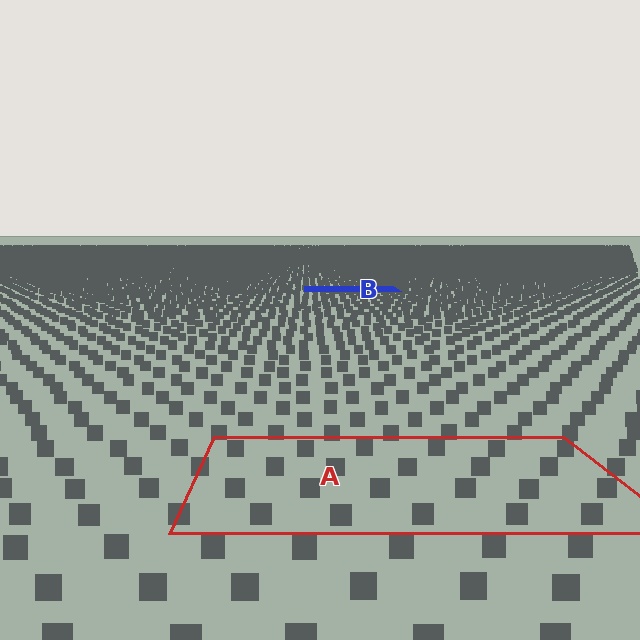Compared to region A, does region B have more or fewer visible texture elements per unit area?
Region B has more texture elements per unit area — they are packed more densely because it is farther away.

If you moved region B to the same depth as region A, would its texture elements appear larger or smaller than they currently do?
They would appear larger. At a closer depth, the same texture elements are projected at a bigger on-screen size.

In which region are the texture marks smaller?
The texture marks are smaller in region B, because it is farther away.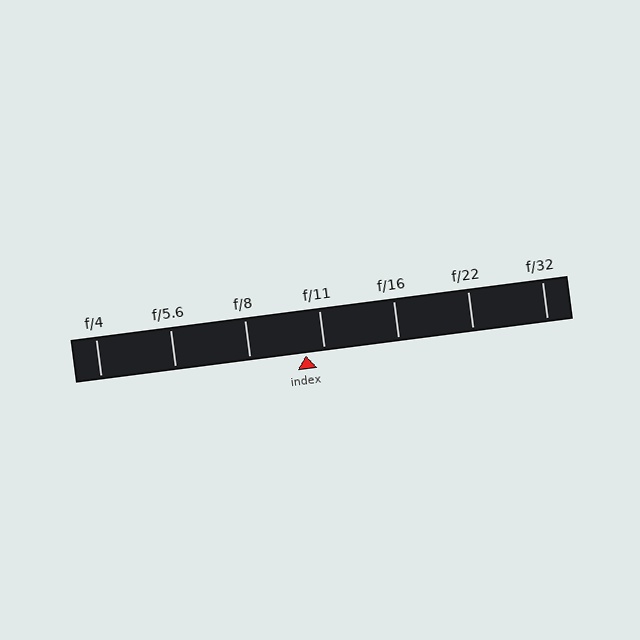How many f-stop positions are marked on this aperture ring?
There are 7 f-stop positions marked.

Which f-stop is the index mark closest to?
The index mark is closest to f/11.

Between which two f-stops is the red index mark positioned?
The index mark is between f/8 and f/11.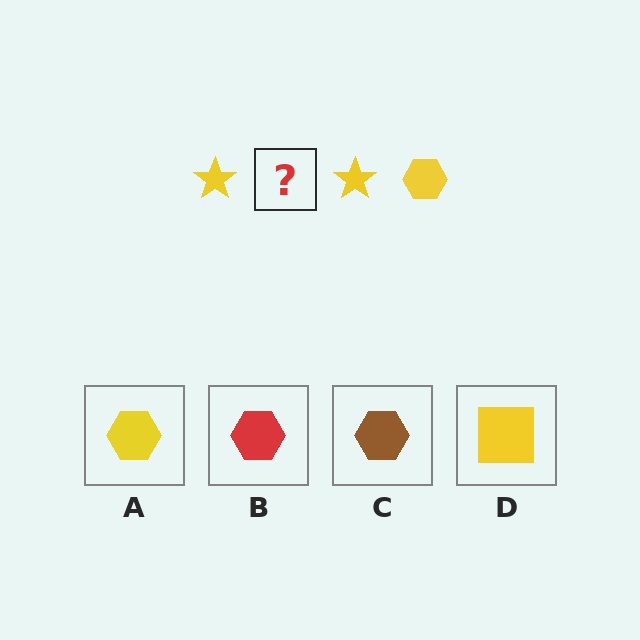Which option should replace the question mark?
Option A.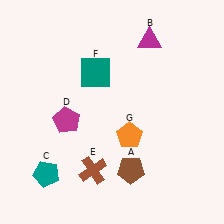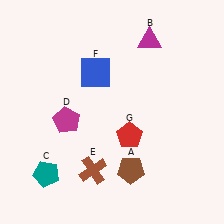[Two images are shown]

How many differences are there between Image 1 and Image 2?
There are 2 differences between the two images.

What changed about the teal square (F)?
In Image 1, F is teal. In Image 2, it changed to blue.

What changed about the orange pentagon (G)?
In Image 1, G is orange. In Image 2, it changed to red.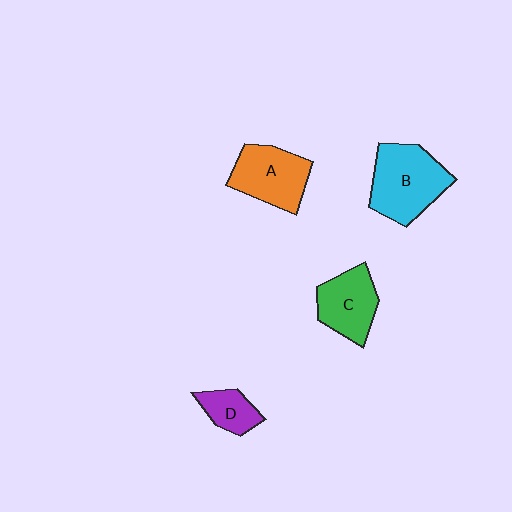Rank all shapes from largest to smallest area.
From largest to smallest: B (cyan), A (orange), C (green), D (purple).